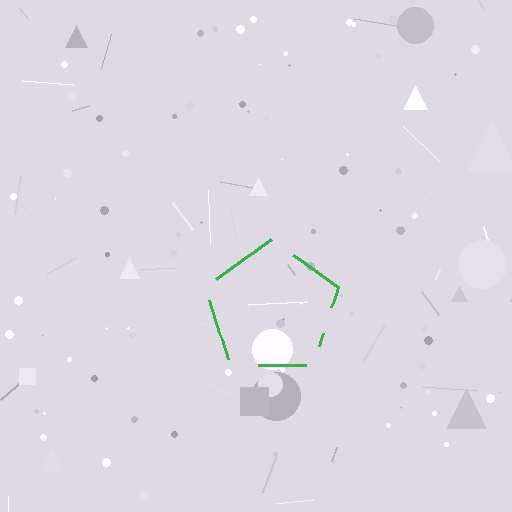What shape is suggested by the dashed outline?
The dashed outline suggests a pentagon.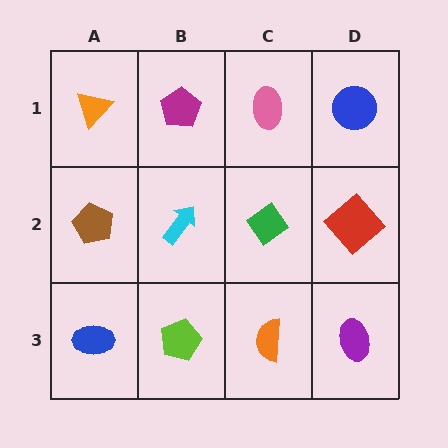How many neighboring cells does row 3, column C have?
3.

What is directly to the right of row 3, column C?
A purple ellipse.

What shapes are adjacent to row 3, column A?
A brown pentagon (row 2, column A), a lime pentagon (row 3, column B).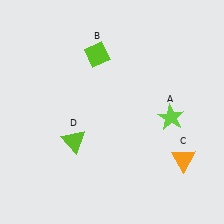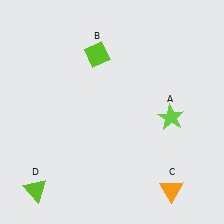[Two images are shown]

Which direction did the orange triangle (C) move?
The orange triangle (C) moved down.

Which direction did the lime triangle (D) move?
The lime triangle (D) moved down.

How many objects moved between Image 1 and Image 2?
2 objects moved between the two images.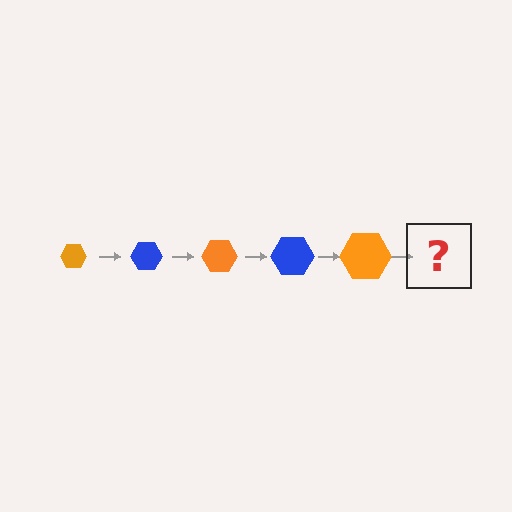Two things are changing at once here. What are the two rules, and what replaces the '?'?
The two rules are that the hexagon grows larger each step and the color cycles through orange and blue. The '?' should be a blue hexagon, larger than the previous one.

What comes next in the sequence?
The next element should be a blue hexagon, larger than the previous one.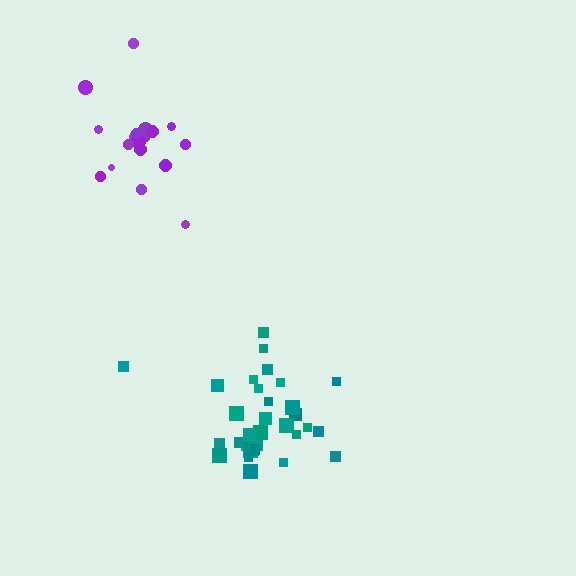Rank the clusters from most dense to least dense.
teal, purple.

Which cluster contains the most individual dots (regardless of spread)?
Teal (33).